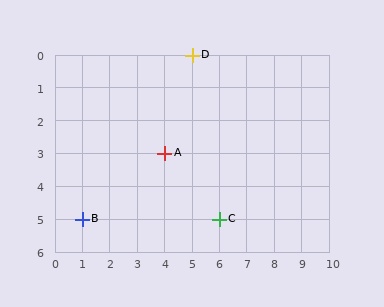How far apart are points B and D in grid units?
Points B and D are 4 columns and 5 rows apart (about 6.4 grid units diagonally).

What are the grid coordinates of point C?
Point C is at grid coordinates (6, 5).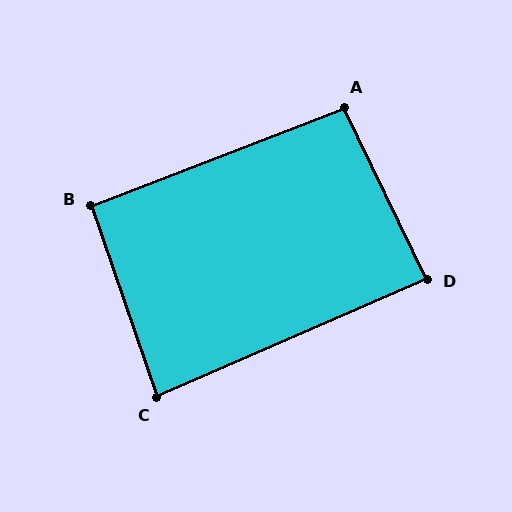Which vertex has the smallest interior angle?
C, at approximately 85 degrees.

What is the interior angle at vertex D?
Approximately 88 degrees (approximately right).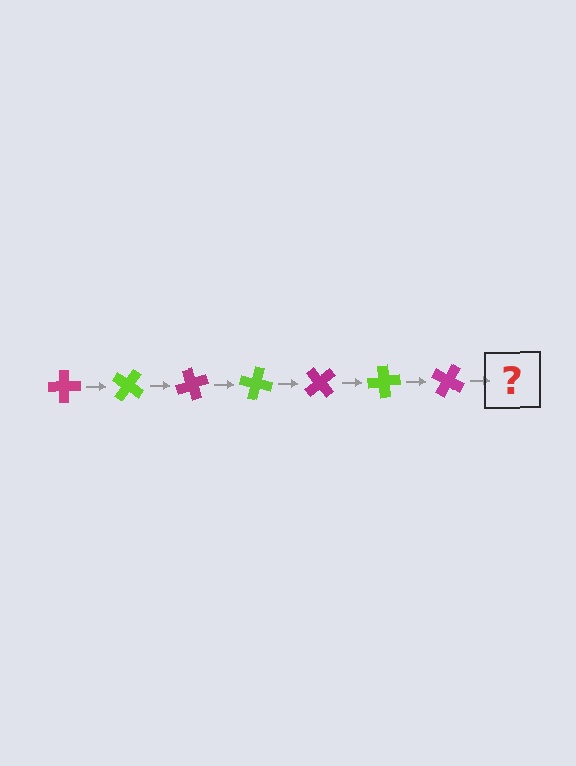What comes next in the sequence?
The next element should be a lime cross, rotated 245 degrees from the start.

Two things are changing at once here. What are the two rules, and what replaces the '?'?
The two rules are that it rotates 35 degrees each step and the color cycles through magenta and lime. The '?' should be a lime cross, rotated 245 degrees from the start.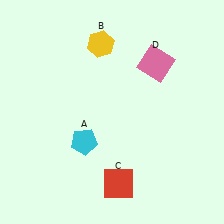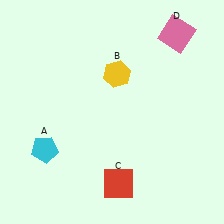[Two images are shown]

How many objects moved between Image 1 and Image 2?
3 objects moved between the two images.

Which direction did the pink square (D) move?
The pink square (D) moved up.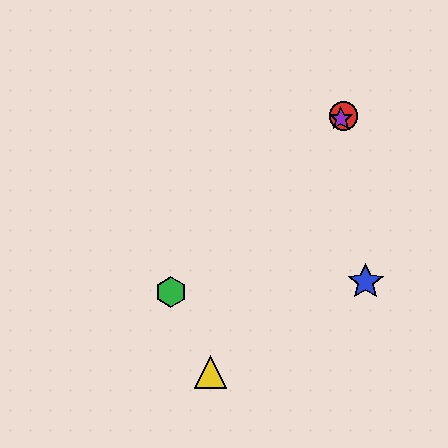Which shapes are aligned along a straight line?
The red circle, the green hexagon, the purple star are aligned along a straight line.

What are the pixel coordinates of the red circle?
The red circle is at (343, 116).